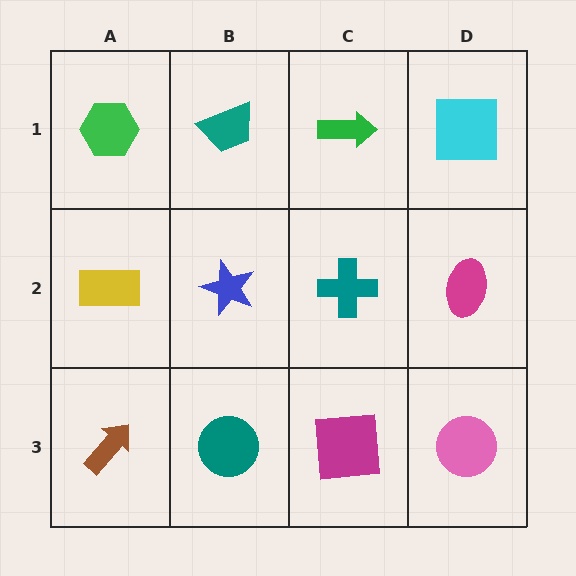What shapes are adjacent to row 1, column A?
A yellow rectangle (row 2, column A), a teal trapezoid (row 1, column B).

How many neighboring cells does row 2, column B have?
4.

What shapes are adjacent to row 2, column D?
A cyan square (row 1, column D), a pink circle (row 3, column D), a teal cross (row 2, column C).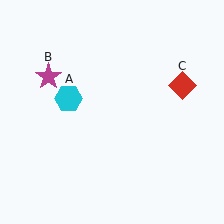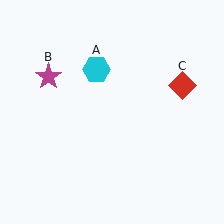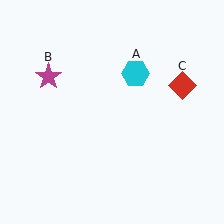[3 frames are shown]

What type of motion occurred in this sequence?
The cyan hexagon (object A) rotated clockwise around the center of the scene.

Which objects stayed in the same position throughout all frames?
Magenta star (object B) and red diamond (object C) remained stationary.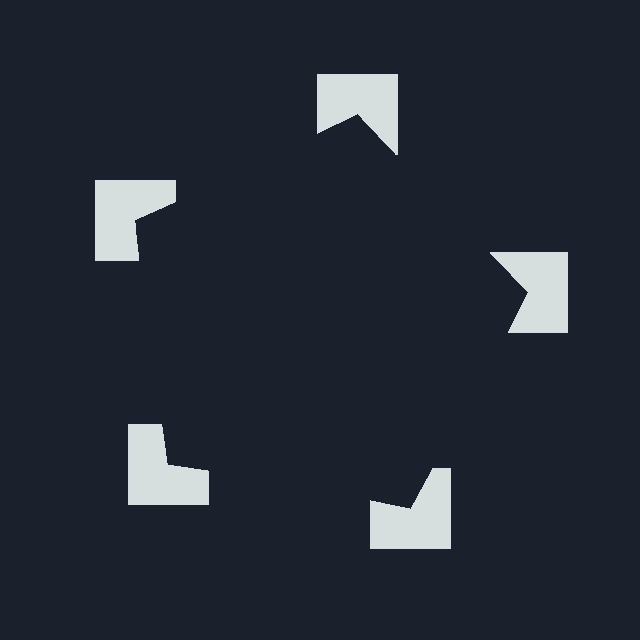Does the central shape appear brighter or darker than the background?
It typically appears slightly darker than the background, even though no actual brightness change is drawn.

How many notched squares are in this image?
There are 5 — one at each vertex of the illusory pentagon.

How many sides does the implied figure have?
5 sides.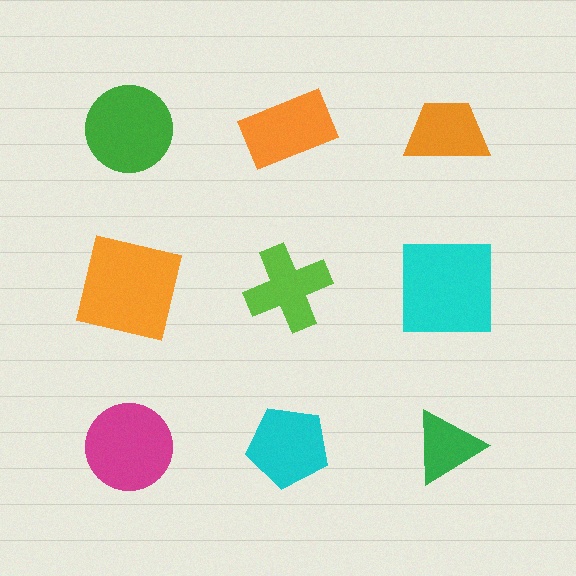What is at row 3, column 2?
A cyan pentagon.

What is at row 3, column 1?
A magenta circle.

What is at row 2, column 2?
A lime cross.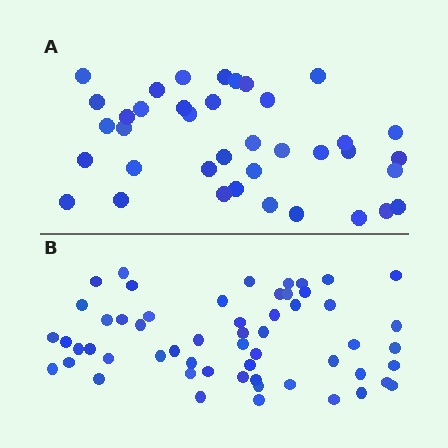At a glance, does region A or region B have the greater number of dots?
Region B (the bottom region) has more dots.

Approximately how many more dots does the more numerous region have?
Region B has approximately 20 more dots than region A.